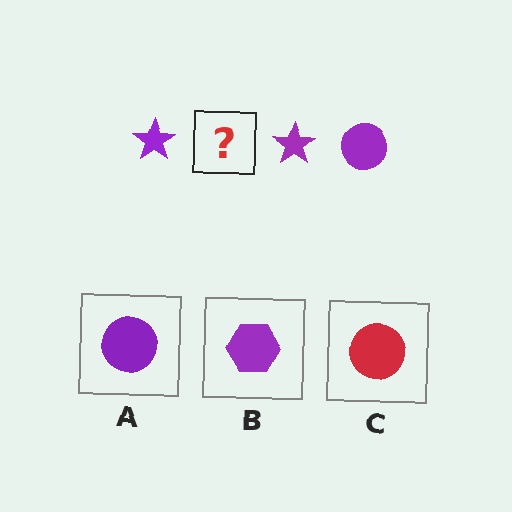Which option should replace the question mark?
Option A.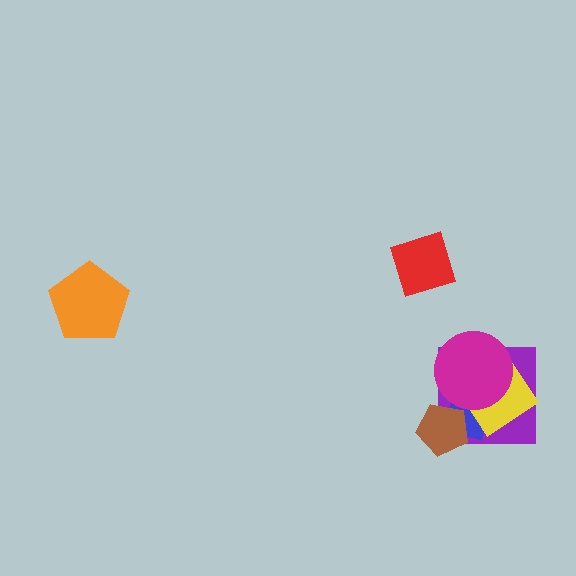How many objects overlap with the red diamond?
0 objects overlap with the red diamond.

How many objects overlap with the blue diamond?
4 objects overlap with the blue diamond.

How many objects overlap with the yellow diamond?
3 objects overlap with the yellow diamond.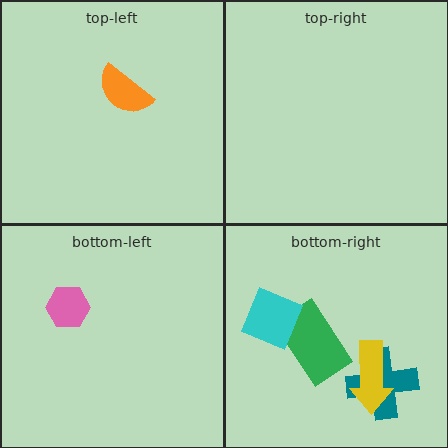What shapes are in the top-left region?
The orange semicircle.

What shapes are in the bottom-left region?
The pink hexagon.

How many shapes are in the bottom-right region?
4.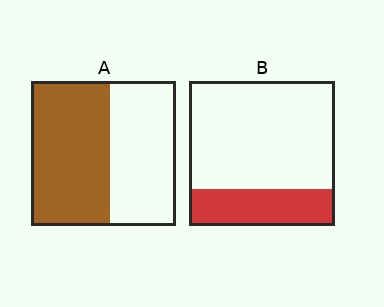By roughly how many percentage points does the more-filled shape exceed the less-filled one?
By roughly 30 percentage points (A over B).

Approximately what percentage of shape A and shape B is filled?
A is approximately 55% and B is approximately 25%.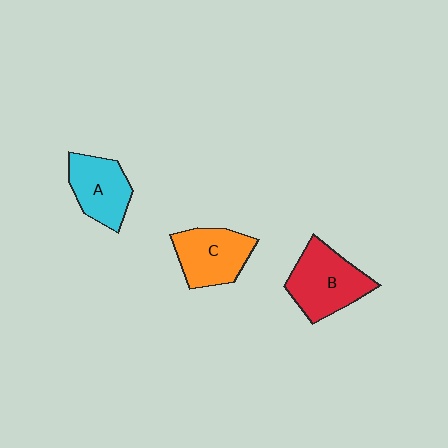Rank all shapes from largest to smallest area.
From largest to smallest: B (red), C (orange), A (cyan).